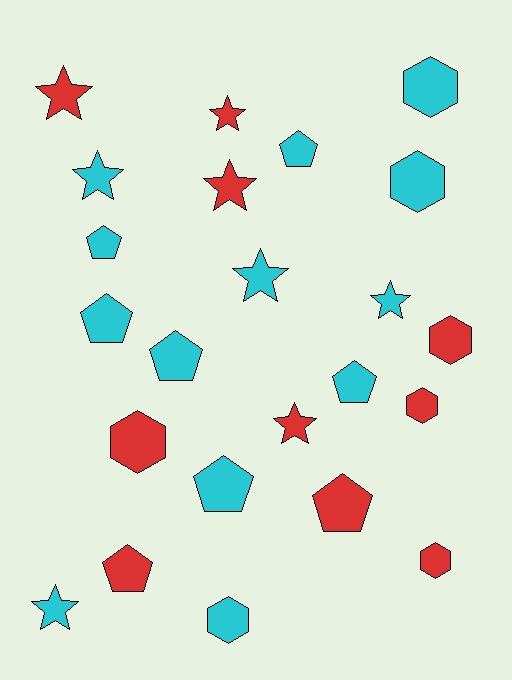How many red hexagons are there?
There are 4 red hexagons.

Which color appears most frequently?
Cyan, with 13 objects.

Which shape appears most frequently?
Pentagon, with 8 objects.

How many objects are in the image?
There are 23 objects.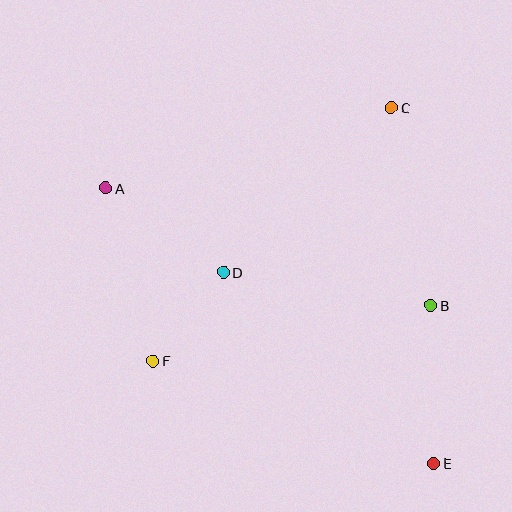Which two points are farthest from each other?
Points A and E are farthest from each other.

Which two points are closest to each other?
Points D and F are closest to each other.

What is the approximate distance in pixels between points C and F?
The distance between C and F is approximately 348 pixels.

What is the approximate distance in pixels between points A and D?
The distance between A and D is approximately 145 pixels.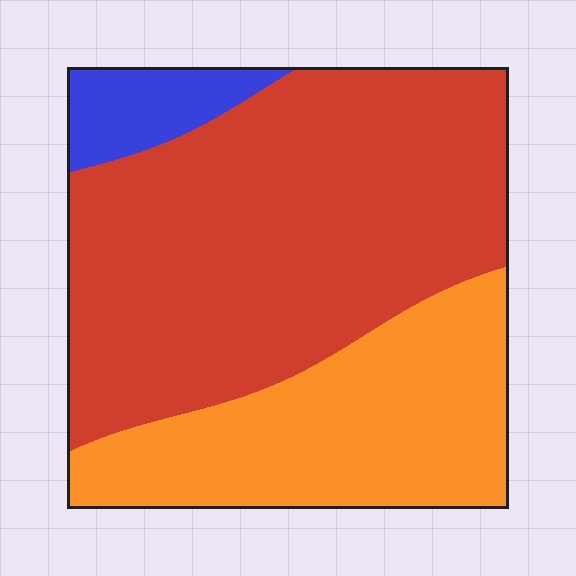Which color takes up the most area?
Red, at roughly 60%.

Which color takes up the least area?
Blue, at roughly 5%.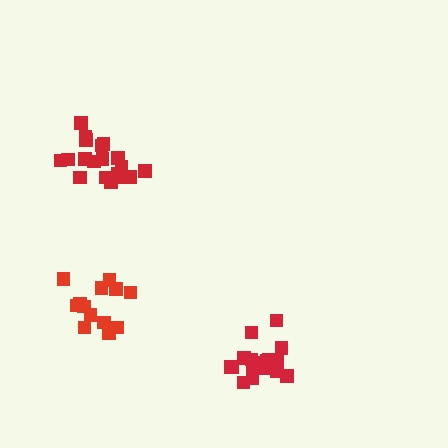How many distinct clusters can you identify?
There are 3 distinct clusters.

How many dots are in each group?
Group 1: 18 dots, Group 2: 14 dots, Group 3: 19 dots (51 total).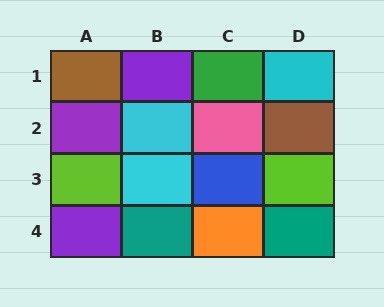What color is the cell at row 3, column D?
Lime.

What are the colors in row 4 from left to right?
Purple, teal, orange, teal.